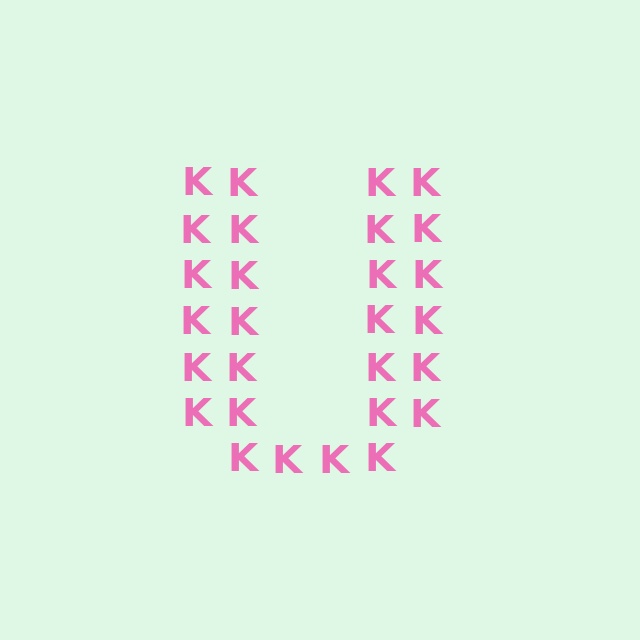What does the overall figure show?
The overall figure shows the letter U.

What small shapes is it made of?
It is made of small letter K's.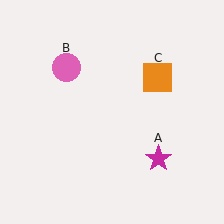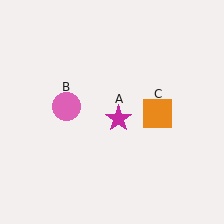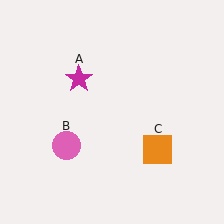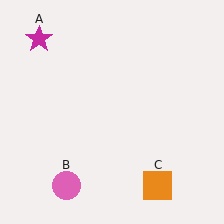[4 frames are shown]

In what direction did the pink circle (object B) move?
The pink circle (object B) moved down.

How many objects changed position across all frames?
3 objects changed position: magenta star (object A), pink circle (object B), orange square (object C).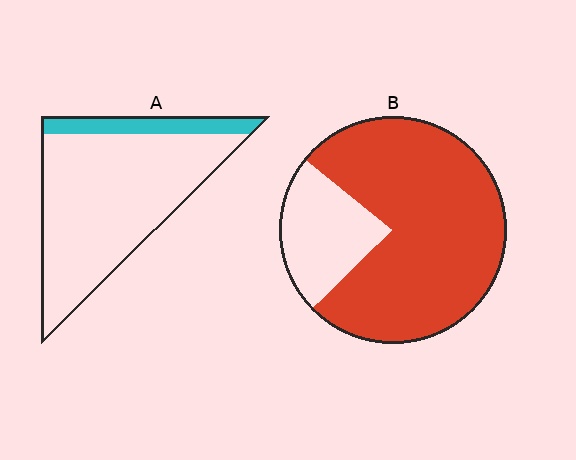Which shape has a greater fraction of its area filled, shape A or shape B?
Shape B.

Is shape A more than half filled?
No.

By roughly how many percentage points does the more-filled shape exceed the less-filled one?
By roughly 60 percentage points (B over A).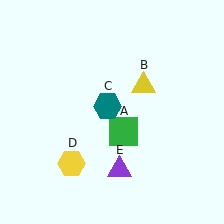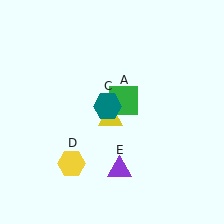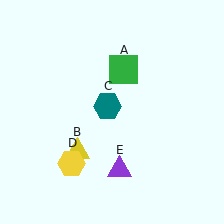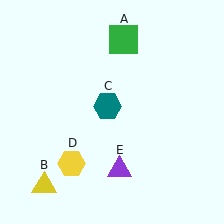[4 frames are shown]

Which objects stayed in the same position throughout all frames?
Teal hexagon (object C) and yellow hexagon (object D) and purple triangle (object E) remained stationary.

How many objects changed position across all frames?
2 objects changed position: green square (object A), yellow triangle (object B).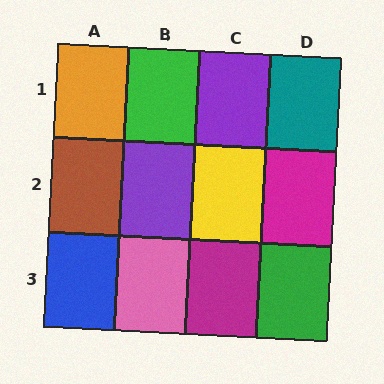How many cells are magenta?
2 cells are magenta.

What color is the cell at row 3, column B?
Pink.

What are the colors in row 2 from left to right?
Brown, purple, yellow, magenta.